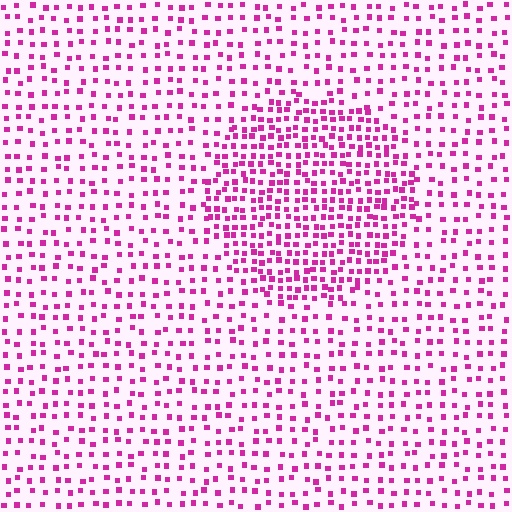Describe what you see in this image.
The image contains small magenta elements arranged at two different densities. A circle-shaped region is visible where the elements are more densely packed than the surrounding area.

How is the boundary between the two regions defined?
The boundary is defined by a change in element density (approximately 2.0x ratio). All elements are the same color, size, and shape.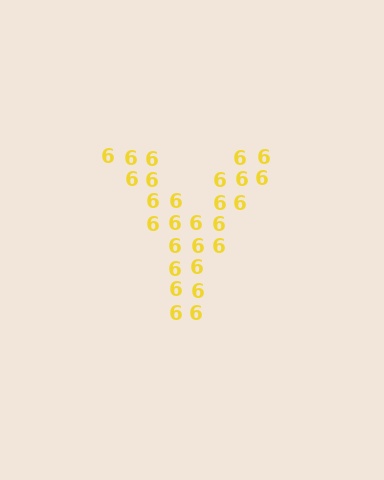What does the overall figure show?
The overall figure shows the letter Y.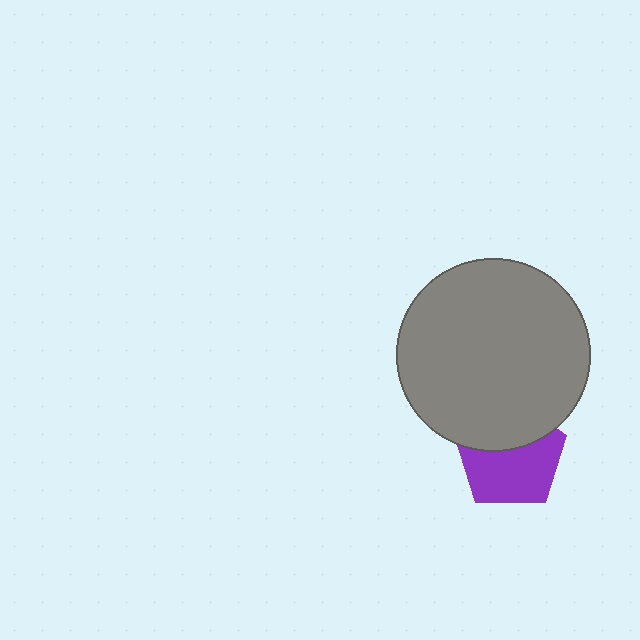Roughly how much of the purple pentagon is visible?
About half of it is visible (roughly 60%).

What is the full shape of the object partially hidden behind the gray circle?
The partially hidden object is a purple pentagon.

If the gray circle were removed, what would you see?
You would see the complete purple pentagon.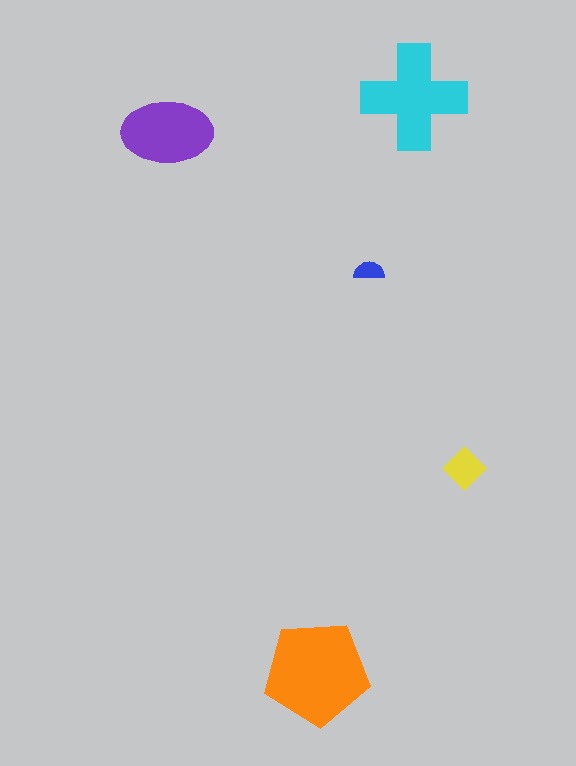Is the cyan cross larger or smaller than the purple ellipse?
Larger.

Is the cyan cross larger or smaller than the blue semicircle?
Larger.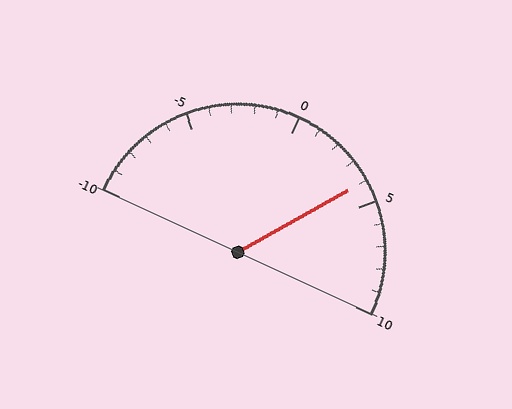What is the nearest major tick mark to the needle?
The nearest major tick mark is 5.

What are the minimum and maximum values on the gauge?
The gauge ranges from -10 to 10.